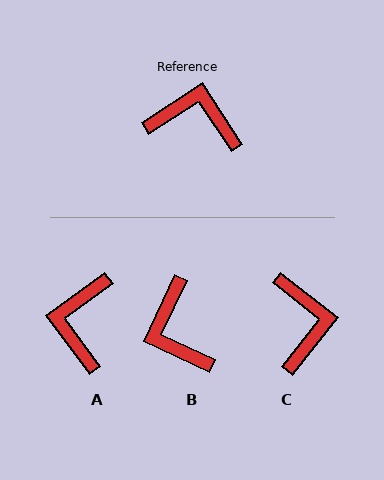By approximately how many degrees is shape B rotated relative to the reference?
Approximately 121 degrees counter-clockwise.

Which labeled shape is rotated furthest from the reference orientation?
B, about 121 degrees away.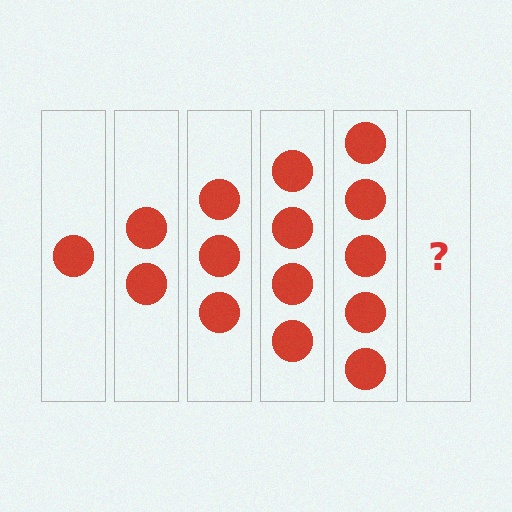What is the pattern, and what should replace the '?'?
The pattern is that each step adds one more circle. The '?' should be 6 circles.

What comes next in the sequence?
The next element should be 6 circles.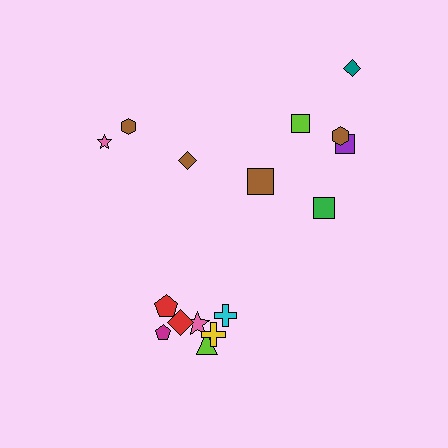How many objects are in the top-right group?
There are 6 objects.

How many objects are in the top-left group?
There are 3 objects.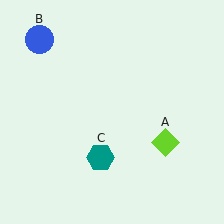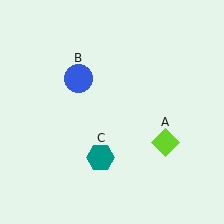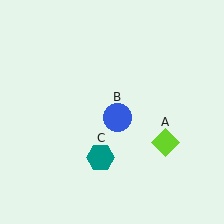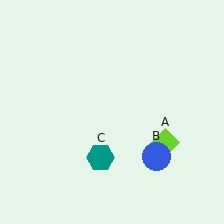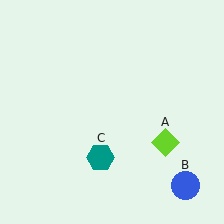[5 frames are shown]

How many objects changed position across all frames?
1 object changed position: blue circle (object B).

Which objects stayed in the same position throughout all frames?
Lime diamond (object A) and teal hexagon (object C) remained stationary.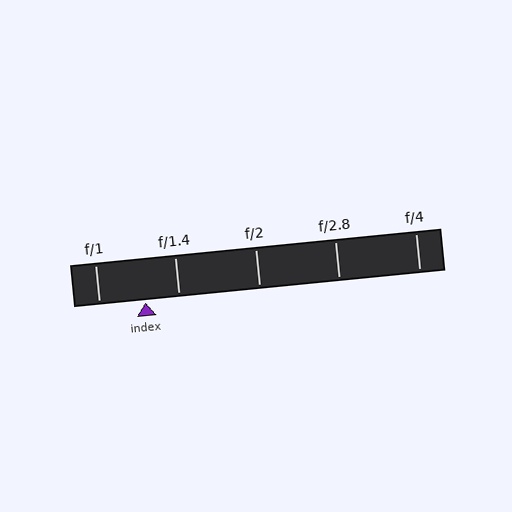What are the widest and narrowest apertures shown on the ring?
The widest aperture shown is f/1 and the narrowest is f/4.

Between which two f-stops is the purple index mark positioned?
The index mark is between f/1 and f/1.4.